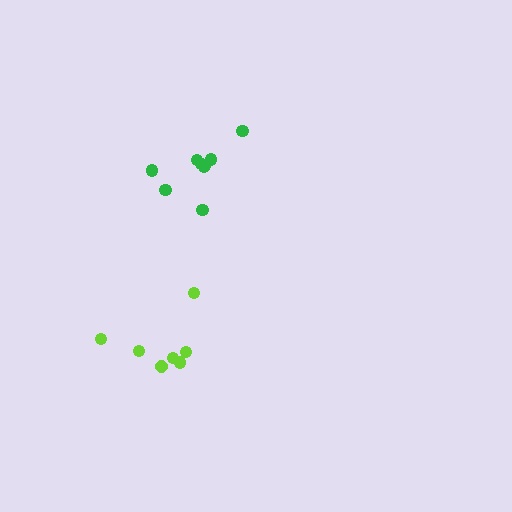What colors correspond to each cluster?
The clusters are colored: lime, green.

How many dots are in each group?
Group 1: 7 dots, Group 2: 9 dots (16 total).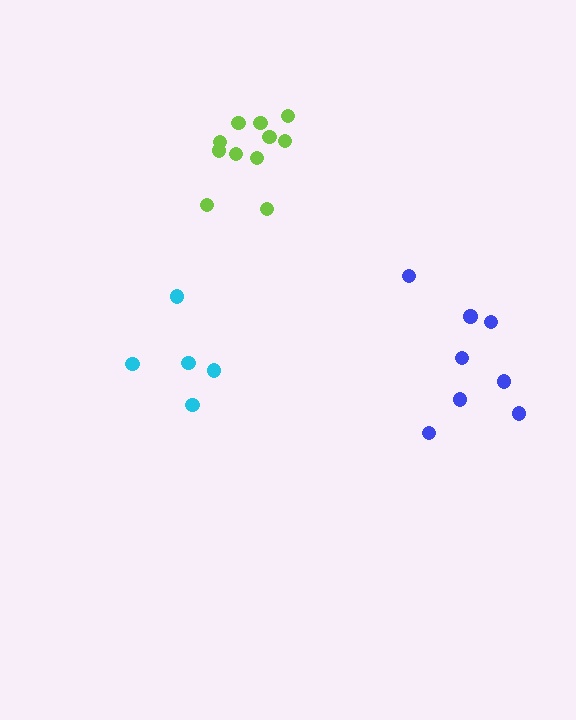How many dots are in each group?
Group 1: 5 dots, Group 2: 8 dots, Group 3: 11 dots (24 total).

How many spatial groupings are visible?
There are 3 spatial groupings.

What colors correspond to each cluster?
The clusters are colored: cyan, blue, lime.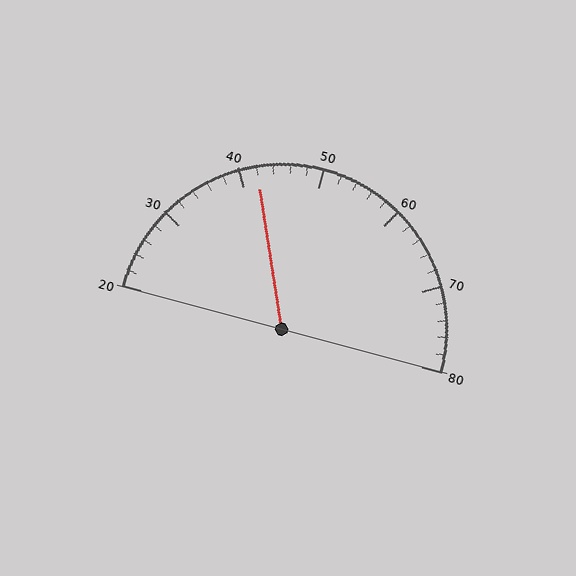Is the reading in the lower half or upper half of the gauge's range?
The reading is in the lower half of the range (20 to 80).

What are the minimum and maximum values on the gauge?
The gauge ranges from 20 to 80.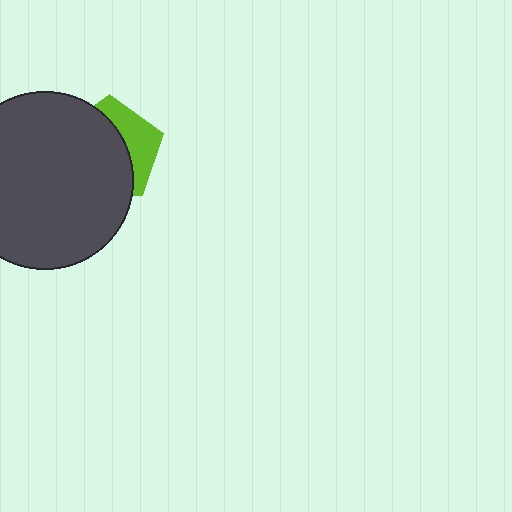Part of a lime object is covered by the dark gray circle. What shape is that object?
It is a pentagon.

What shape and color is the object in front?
The object in front is a dark gray circle.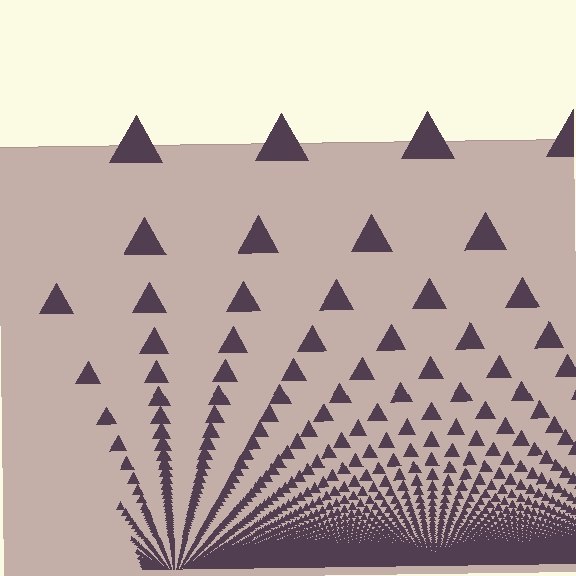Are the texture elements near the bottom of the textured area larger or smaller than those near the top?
Smaller. The gradient is inverted — elements near the bottom are smaller and denser.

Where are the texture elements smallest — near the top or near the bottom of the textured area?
Near the bottom.